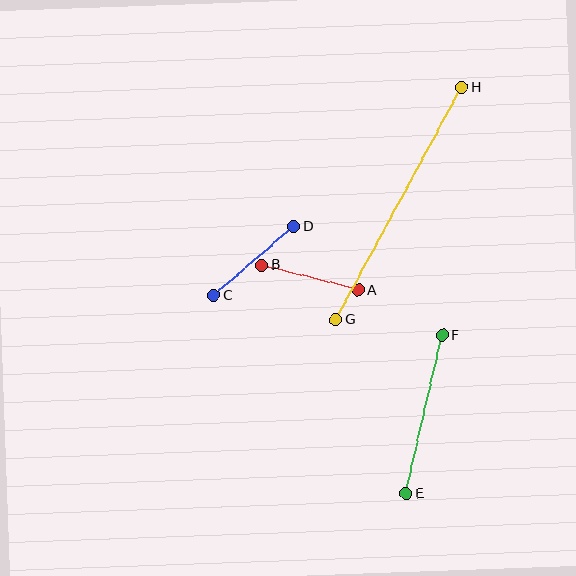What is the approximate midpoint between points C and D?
The midpoint is at approximately (254, 261) pixels.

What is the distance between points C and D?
The distance is approximately 105 pixels.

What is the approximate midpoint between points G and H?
The midpoint is at approximately (399, 204) pixels.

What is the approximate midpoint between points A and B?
The midpoint is at approximately (310, 278) pixels.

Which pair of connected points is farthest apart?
Points G and H are farthest apart.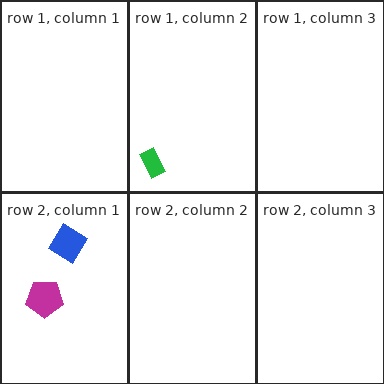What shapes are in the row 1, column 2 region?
The green rectangle.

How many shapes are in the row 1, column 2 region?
1.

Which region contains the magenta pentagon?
The row 2, column 1 region.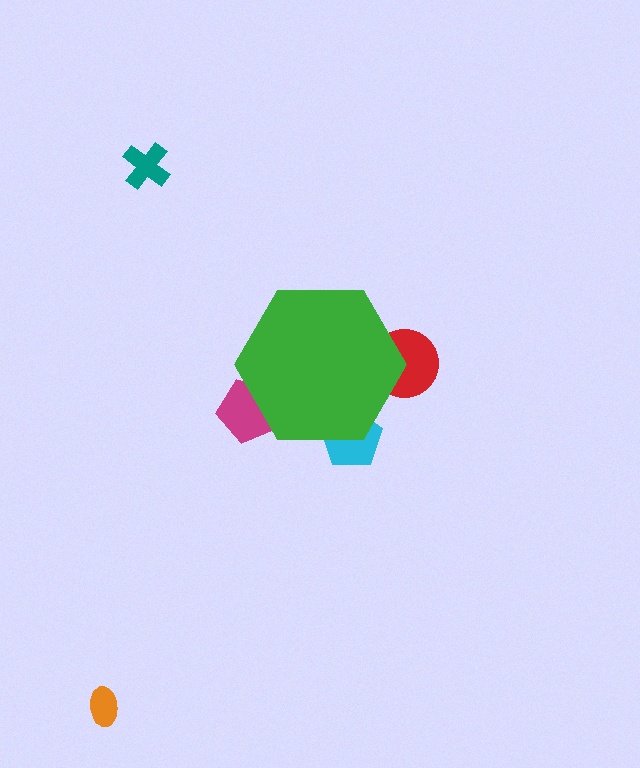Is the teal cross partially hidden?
No, the teal cross is fully visible.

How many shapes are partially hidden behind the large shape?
3 shapes are partially hidden.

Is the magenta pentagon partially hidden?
Yes, the magenta pentagon is partially hidden behind the green hexagon.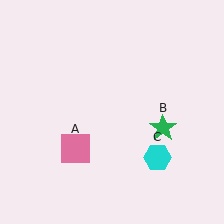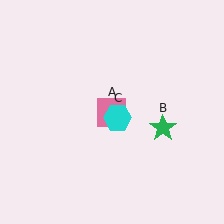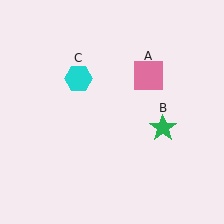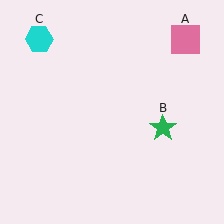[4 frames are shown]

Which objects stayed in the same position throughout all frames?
Green star (object B) remained stationary.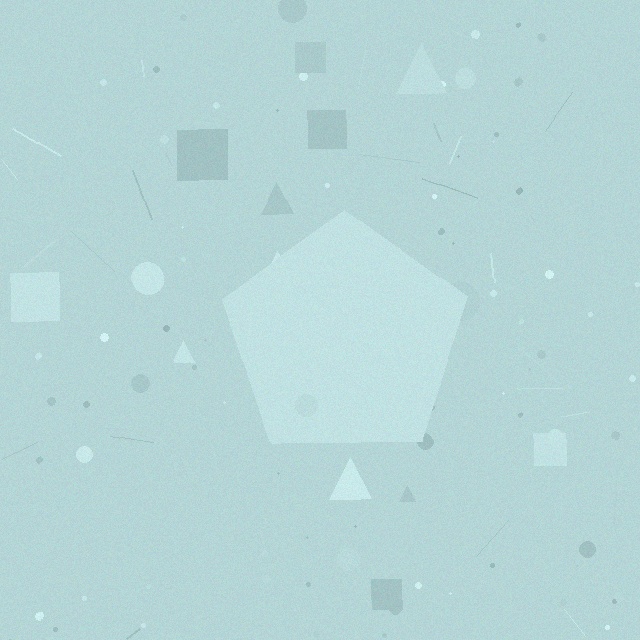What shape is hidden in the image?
A pentagon is hidden in the image.